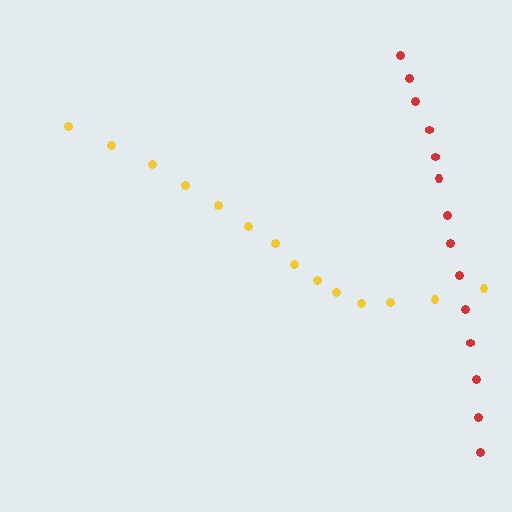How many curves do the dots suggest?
There are 2 distinct paths.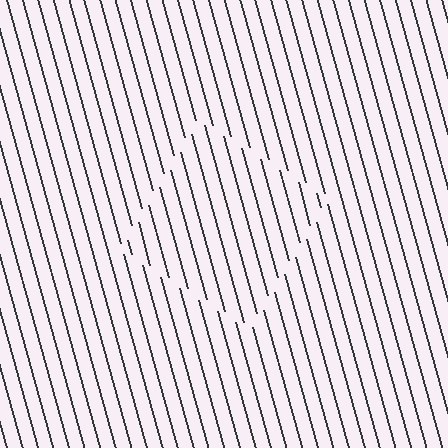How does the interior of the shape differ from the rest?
The interior of the shape contains the same grating, shifted by half a period — the contour is defined by the phase discontinuity where line-ends from the inner and outer gratings abut.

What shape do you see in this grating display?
An illusory square. The interior of the shape contains the same grating, shifted by half a period — the contour is defined by the phase discontinuity where line-ends from the inner and outer gratings abut.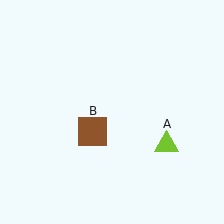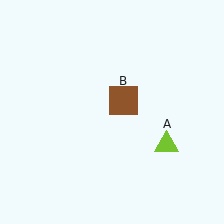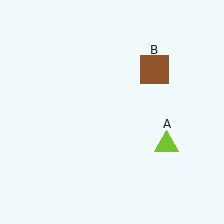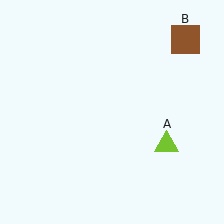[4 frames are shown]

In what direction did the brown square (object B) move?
The brown square (object B) moved up and to the right.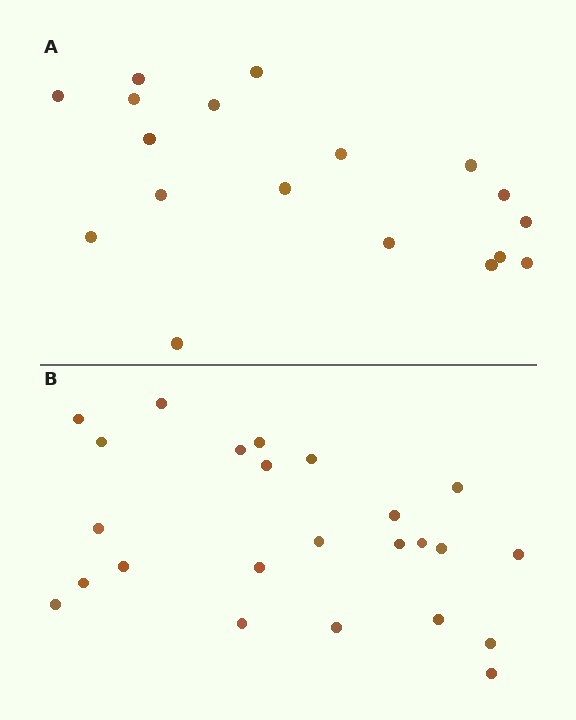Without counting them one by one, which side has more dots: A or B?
Region B (the bottom region) has more dots.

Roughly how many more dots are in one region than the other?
Region B has about 6 more dots than region A.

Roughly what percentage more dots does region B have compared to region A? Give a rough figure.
About 35% more.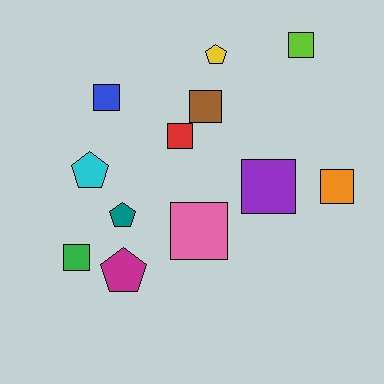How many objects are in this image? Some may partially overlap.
There are 12 objects.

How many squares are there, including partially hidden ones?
There are 8 squares.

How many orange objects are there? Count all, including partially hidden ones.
There is 1 orange object.